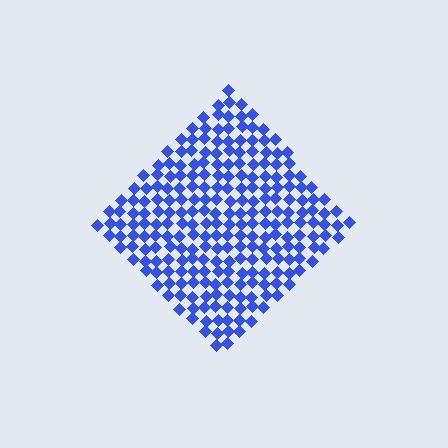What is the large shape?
The large shape is a diamond.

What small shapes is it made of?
It is made of small diamonds.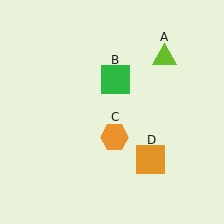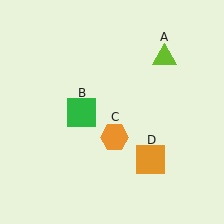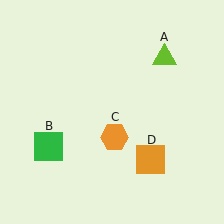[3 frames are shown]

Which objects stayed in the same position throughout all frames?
Lime triangle (object A) and orange hexagon (object C) and orange square (object D) remained stationary.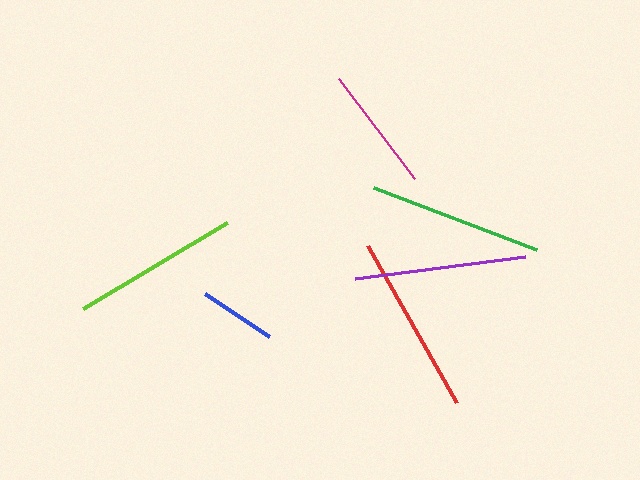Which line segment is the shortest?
The blue line is the shortest at approximately 77 pixels.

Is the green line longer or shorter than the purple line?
The green line is longer than the purple line.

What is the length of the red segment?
The red segment is approximately 180 pixels long.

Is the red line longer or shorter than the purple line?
The red line is longer than the purple line.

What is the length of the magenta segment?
The magenta segment is approximately 126 pixels long.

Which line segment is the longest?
The red line is the longest at approximately 180 pixels.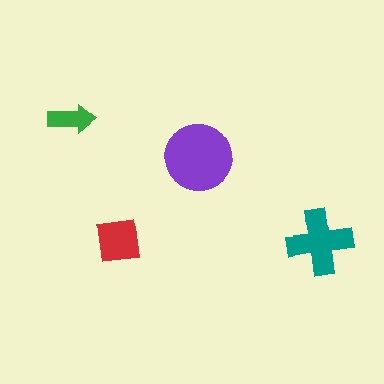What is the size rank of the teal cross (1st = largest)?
2nd.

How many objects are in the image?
There are 4 objects in the image.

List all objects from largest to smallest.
The purple circle, the teal cross, the red square, the green arrow.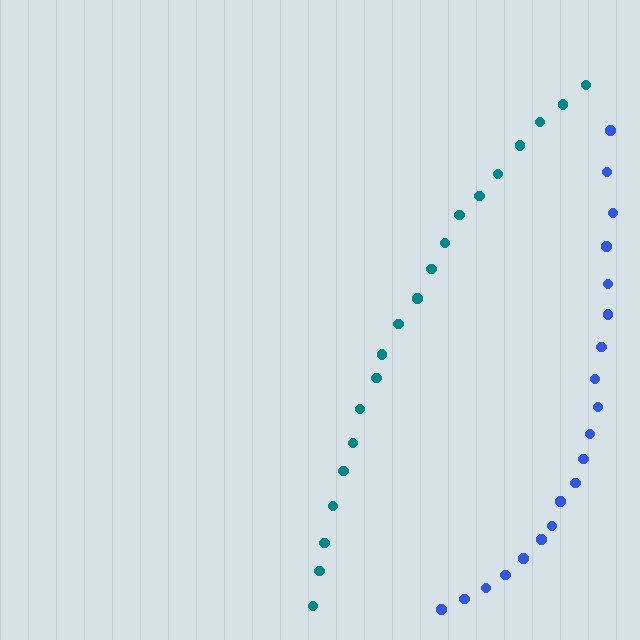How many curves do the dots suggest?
There are 2 distinct paths.